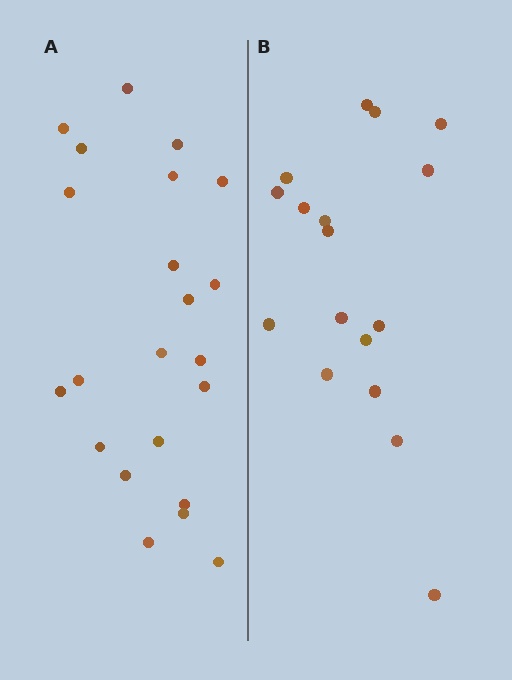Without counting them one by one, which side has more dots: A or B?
Region A (the left region) has more dots.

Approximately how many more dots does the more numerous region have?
Region A has about 5 more dots than region B.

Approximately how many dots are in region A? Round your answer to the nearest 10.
About 20 dots. (The exact count is 22, which rounds to 20.)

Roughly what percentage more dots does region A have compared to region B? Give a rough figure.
About 30% more.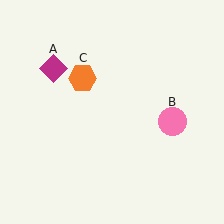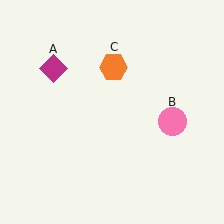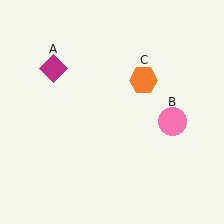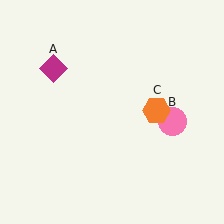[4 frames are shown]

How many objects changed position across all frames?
1 object changed position: orange hexagon (object C).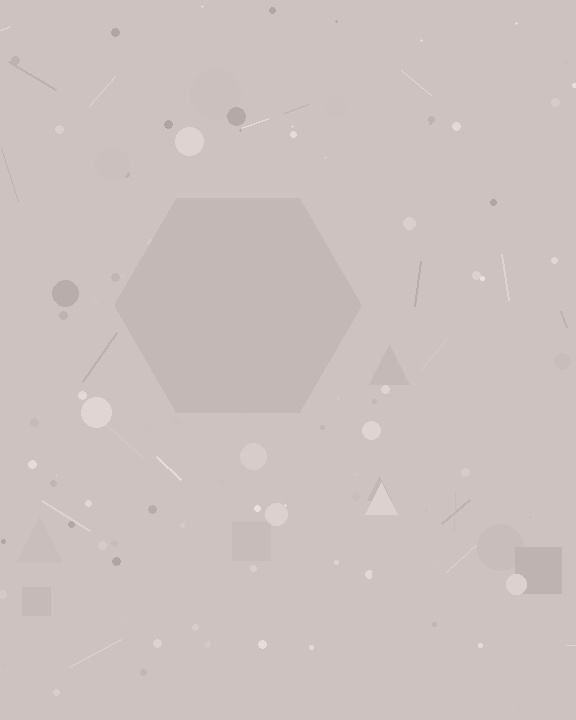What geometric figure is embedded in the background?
A hexagon is embedded in the background.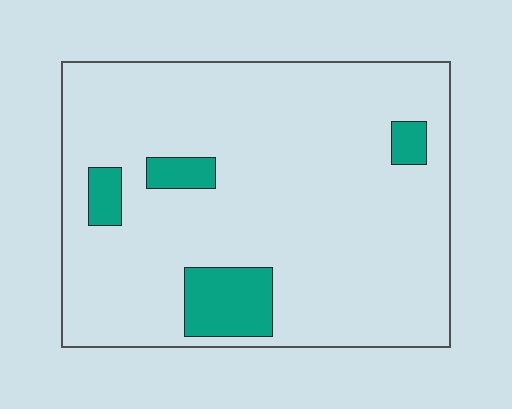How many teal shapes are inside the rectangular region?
4.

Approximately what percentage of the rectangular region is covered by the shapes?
Approximately 10%.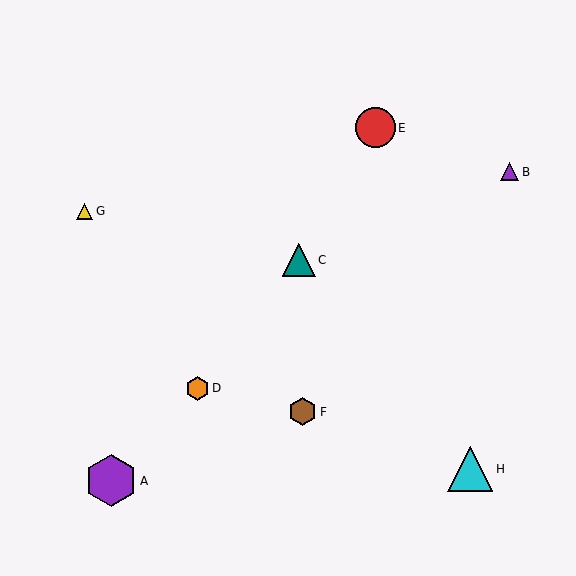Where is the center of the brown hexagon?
The center of the brown hexagon is at (303, 412).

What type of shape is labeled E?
Shape E is a red circle.